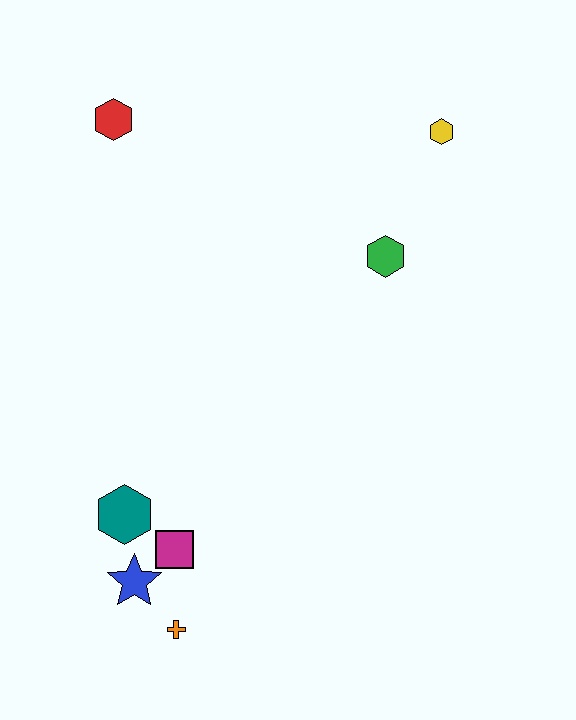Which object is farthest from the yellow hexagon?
The orange cross is farthest from the yellow hexagon.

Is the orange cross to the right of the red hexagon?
Yes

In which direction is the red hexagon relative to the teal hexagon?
The red hexagon is above the teal hexagon.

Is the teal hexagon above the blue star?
Yes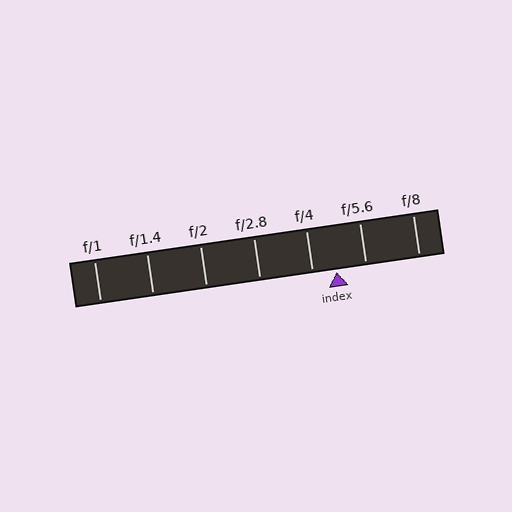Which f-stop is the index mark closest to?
The index mark is closest to f/4.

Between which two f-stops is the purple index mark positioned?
The index mark is between f/4 and f/5.6.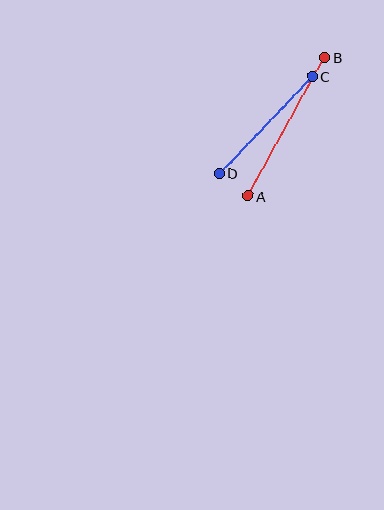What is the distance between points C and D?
The distance is approximately 134 pixels.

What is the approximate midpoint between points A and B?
The midpoint is at approximately (286, 127) pixels.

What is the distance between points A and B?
The distance is approximately 158 pixels.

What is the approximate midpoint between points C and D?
The midpoint is at approximately (266, 125) pixels.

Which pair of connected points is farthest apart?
Points A and B are farthest apart.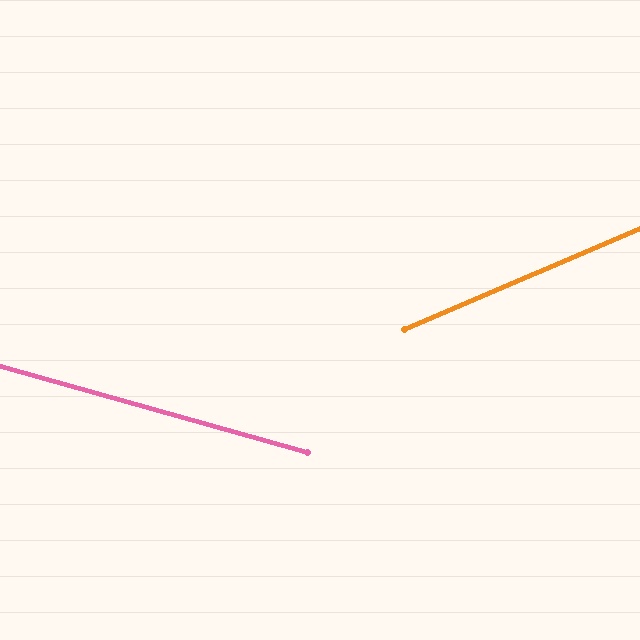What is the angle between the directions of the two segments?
Approximately 39 degrees.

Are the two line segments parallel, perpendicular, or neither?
Neither parallel nor perpendicular — they differ by about 39°.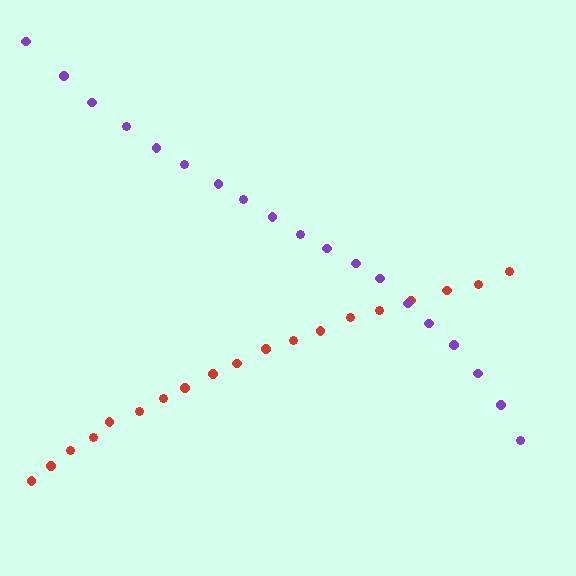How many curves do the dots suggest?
There are 2 distinct paths.